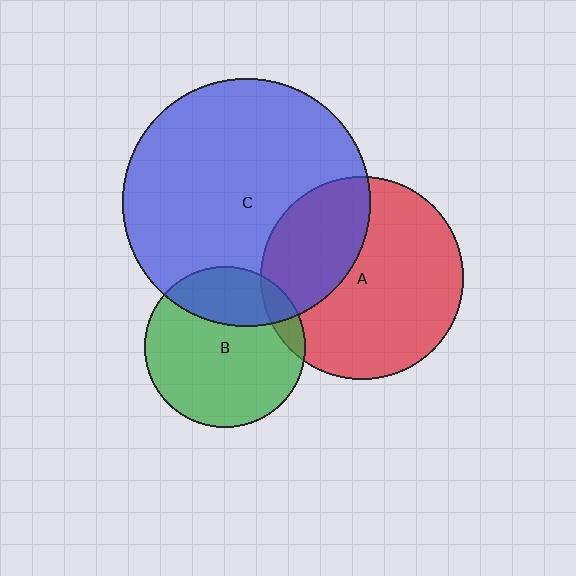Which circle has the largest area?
Circle C (blue).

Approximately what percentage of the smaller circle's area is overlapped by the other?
Approximately 10%.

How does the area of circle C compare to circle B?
Approximately 2.4 times.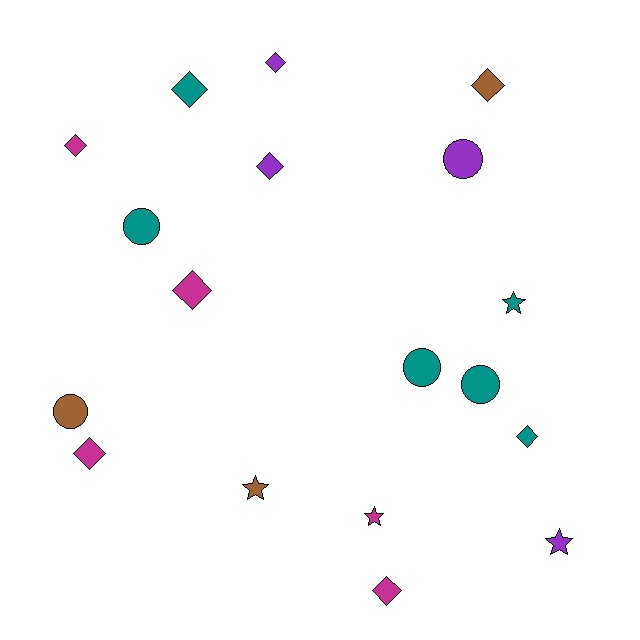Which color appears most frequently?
Teal, with 6 objects.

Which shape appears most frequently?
Diamond, with 9 objects.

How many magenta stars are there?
There is 1 magenta star.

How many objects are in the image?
There are 18 objects.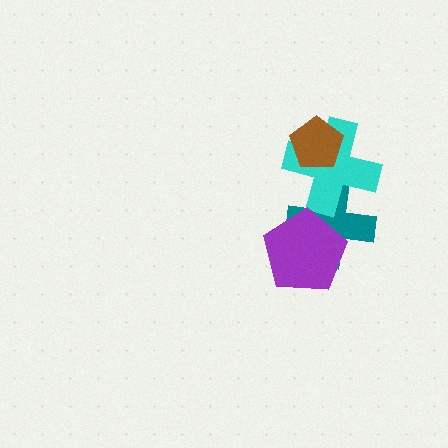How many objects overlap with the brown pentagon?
1 object overlaps with the brown pentagon.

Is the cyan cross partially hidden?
Yes, it is partially covered by another shape.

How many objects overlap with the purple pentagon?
1 object overlaps with the purple pentagon.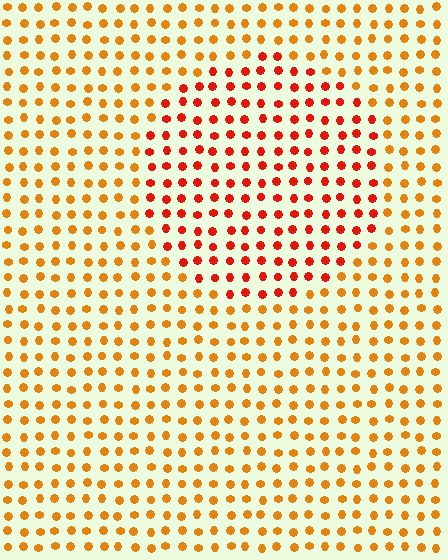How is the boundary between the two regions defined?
The boundary is defined purely by a slight shift in hue (about 31 degrees). Spacing, size, and orientation are identical on both sides.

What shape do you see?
I see a circle.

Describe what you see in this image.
The image is filled with small orange elements in a uniform arrangement. A circle-shaped region is visible where the elements are tinted to a slightly different hue, forming a subtle color boundary.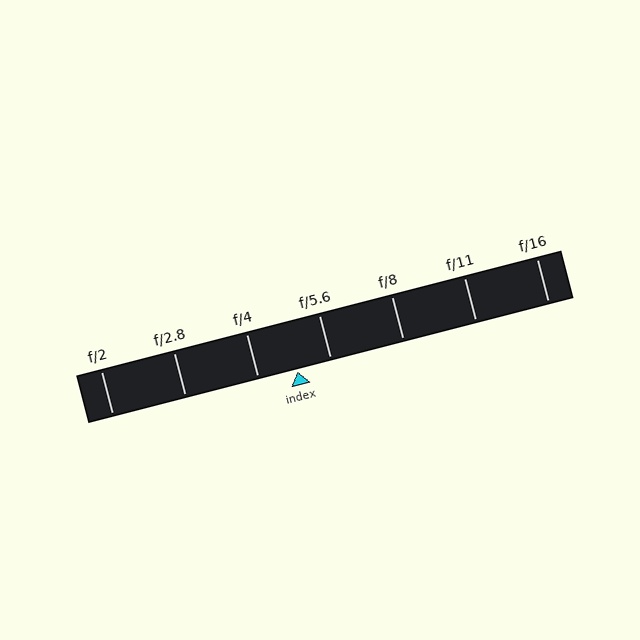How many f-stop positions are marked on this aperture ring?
There are 7 f-stop positions marked.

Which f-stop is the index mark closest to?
The index mark is closest to f/5.6.